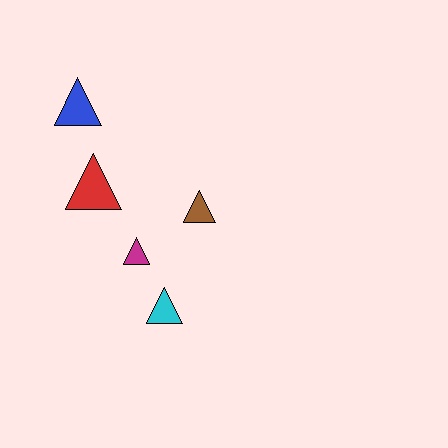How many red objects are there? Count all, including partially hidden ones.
There is 1 red object.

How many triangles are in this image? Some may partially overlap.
There are 5 triangles.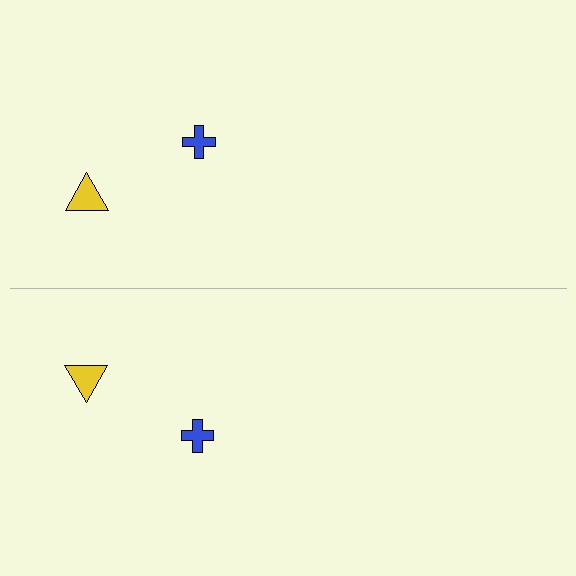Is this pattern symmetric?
Yes, this pattern has bilateral (reflection) symmetry.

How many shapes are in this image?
There are 4 shapes in this image.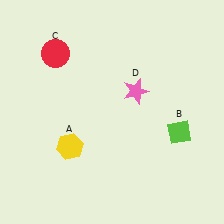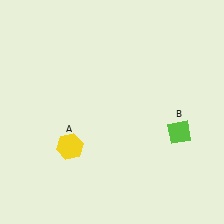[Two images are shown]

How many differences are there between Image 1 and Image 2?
There are 2 differences between the two images.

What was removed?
The red circle (C), the pink star (D) were removed in Image 2.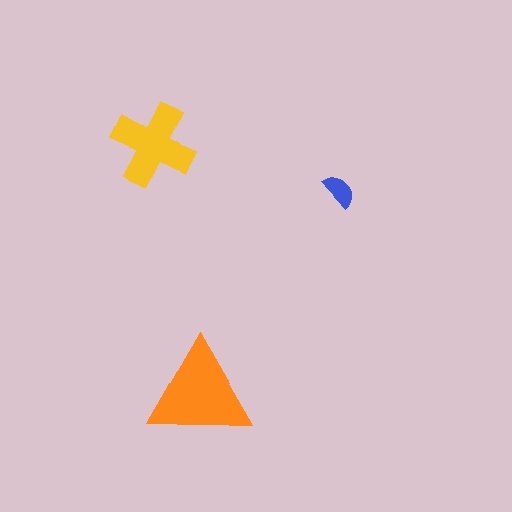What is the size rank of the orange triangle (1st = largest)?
1st.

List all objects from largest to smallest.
The orange triangle, the yellow cross, the blue semicircle.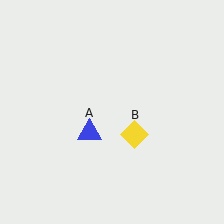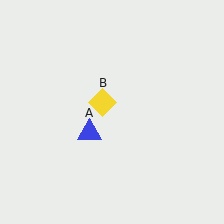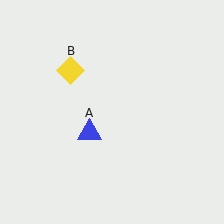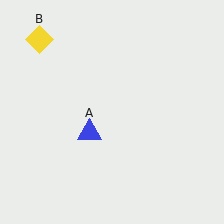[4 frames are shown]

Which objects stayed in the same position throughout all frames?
Blue triangle (object A) remained stationary.